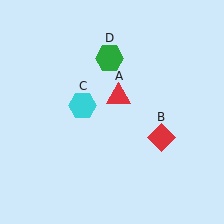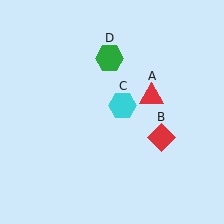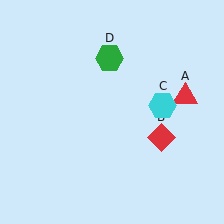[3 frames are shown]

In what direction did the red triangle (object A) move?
The red triangle (object A) moved right.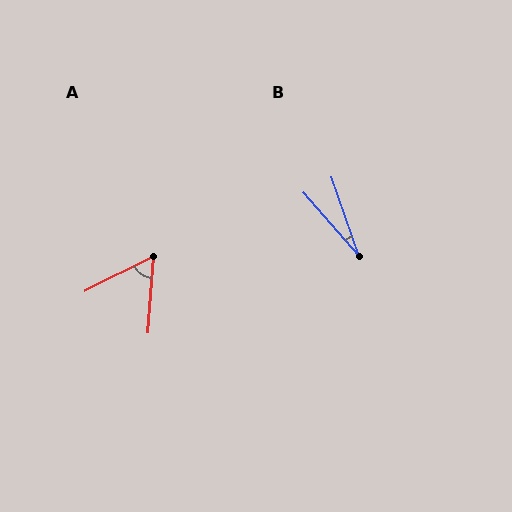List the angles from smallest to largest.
B (22°), A (59°).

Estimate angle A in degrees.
Approximately 59 degrees.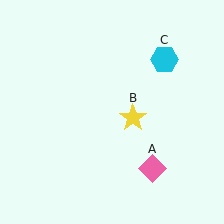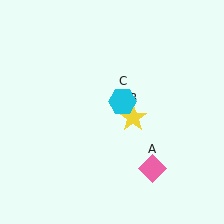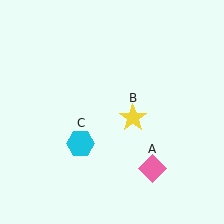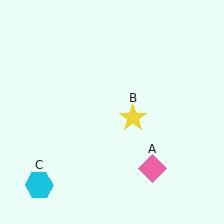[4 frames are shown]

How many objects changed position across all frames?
1 object changed position: cyan hexagon (object C).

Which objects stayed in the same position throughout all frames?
Pink diamond (object A) and yellow star (object B) remained stationary.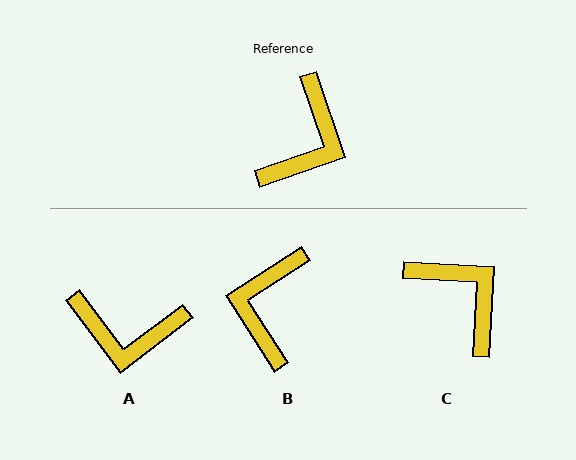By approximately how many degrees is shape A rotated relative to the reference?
Approximately 72 degrees clockwise.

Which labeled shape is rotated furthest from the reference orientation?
B, about 166 degrees away.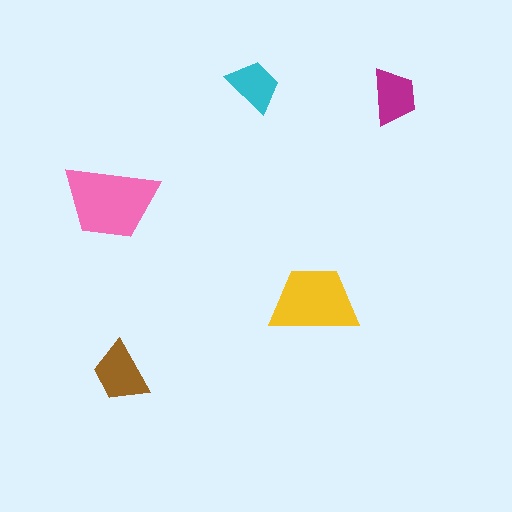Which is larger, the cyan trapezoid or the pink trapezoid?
The pink one.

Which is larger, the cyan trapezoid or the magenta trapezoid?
The magenta one.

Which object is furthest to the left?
The pink trapezoid is leftmost.